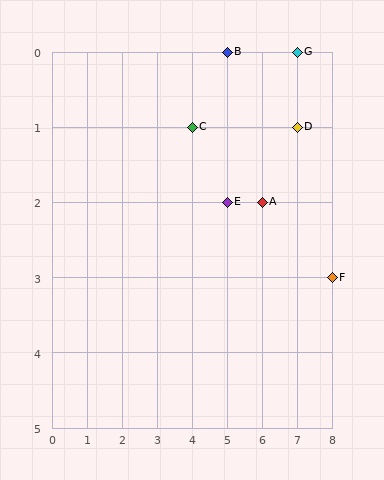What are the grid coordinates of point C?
Point C is at grid coordinates (4, 1).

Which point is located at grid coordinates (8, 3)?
Point F is at (8, 3).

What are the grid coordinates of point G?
Point G is at grid coordinates (7, 0).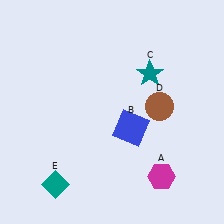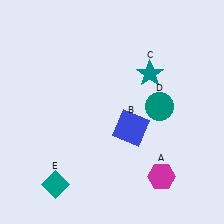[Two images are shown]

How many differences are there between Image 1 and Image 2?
There is 1 difference between the two images.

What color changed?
The circle (D) changed from brown in Image 1 to teal in Image 2.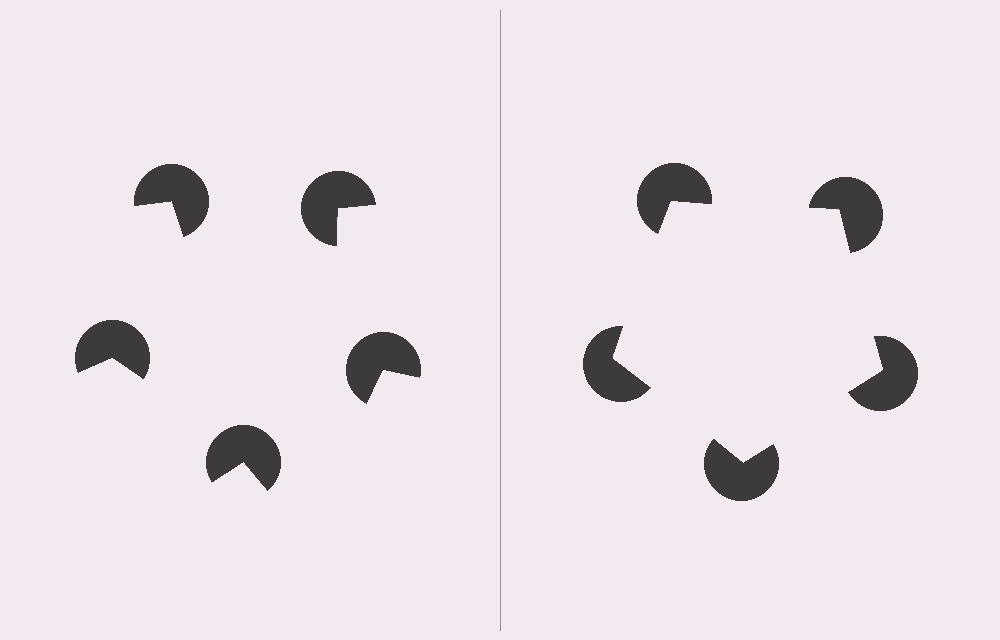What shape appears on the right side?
An illusory pentagon.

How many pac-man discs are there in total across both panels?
10 — 5 on each side.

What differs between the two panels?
The pac-man discs are positioned identically on both sides; only the wedge orientations differ. On the right they align to a pentagon; on the left they are misaligned.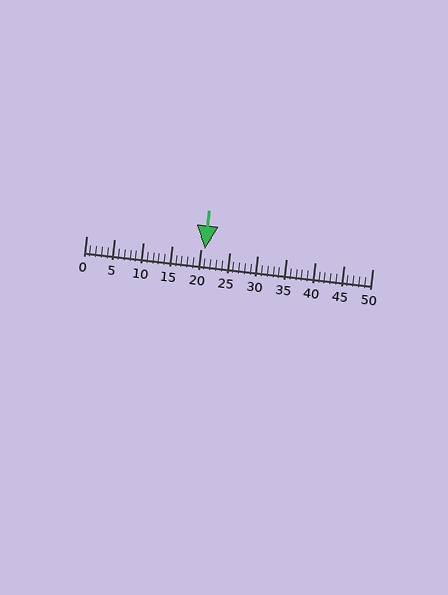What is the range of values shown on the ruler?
The ruler shows values from 0 to 50.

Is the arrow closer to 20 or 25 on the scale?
The arrow is closer to 20.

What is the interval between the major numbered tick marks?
The major tick marks are spaced 5 units apart.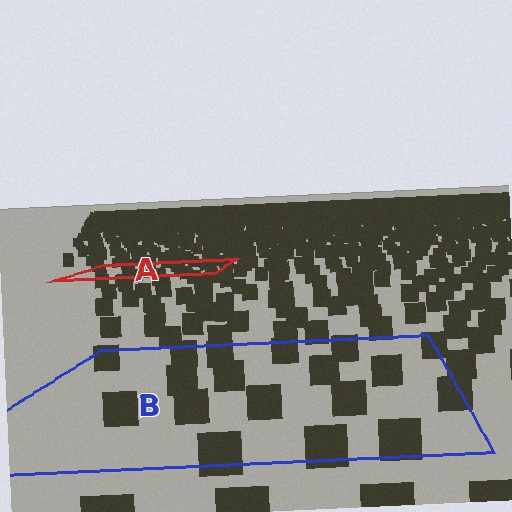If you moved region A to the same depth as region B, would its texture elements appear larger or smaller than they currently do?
They would appear larger. At a closer depth, the same texture elements are projected at a bigger on-screen size.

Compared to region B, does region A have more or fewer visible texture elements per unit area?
Region A has more texture elements per unit area — they are packed more densely because it is farther away.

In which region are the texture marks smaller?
The texture marks are smaller in region A, because it is farther away.